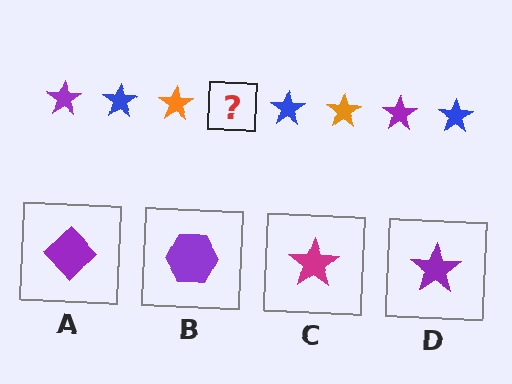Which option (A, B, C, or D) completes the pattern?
D.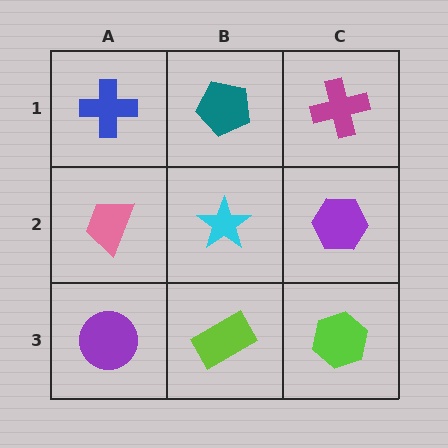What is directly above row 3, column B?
A cyan star.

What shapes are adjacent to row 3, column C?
A purple hexagon (row 2, column C), a lime rectangle (row 3, column B).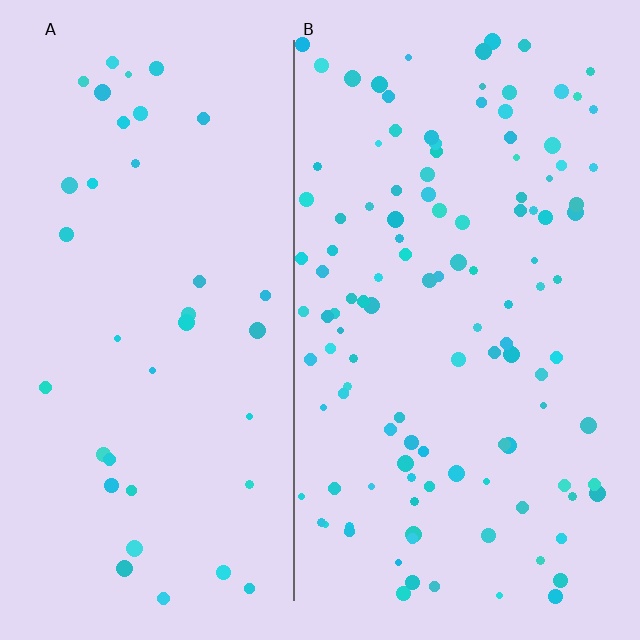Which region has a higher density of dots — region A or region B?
B (the right).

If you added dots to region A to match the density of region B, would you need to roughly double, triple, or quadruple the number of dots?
Approximately triple.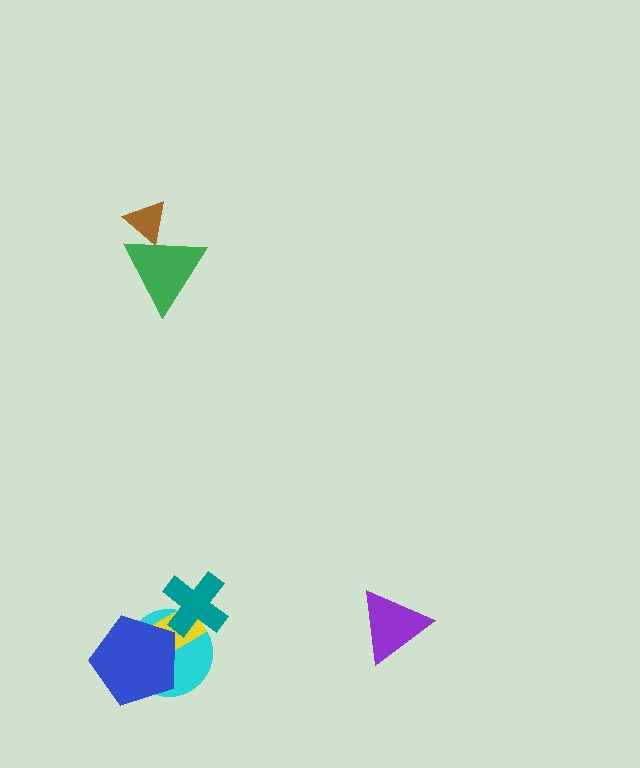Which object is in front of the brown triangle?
The green triangle is in front of the brown triangle.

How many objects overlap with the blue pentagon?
2 objects overlap with the blue pentagon.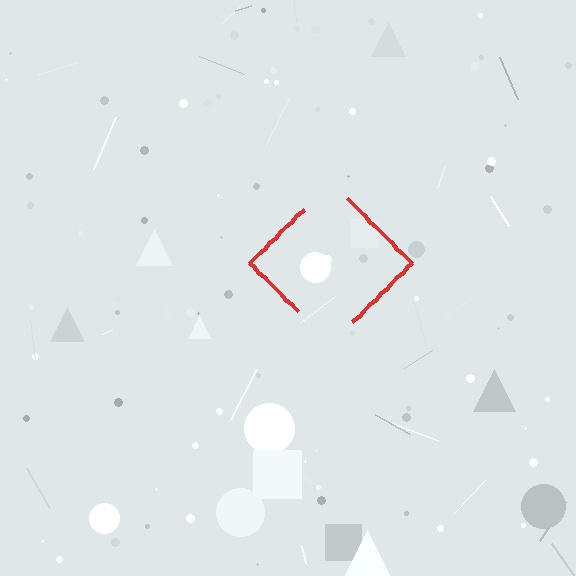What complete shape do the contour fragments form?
The contour fragments form a diamond.